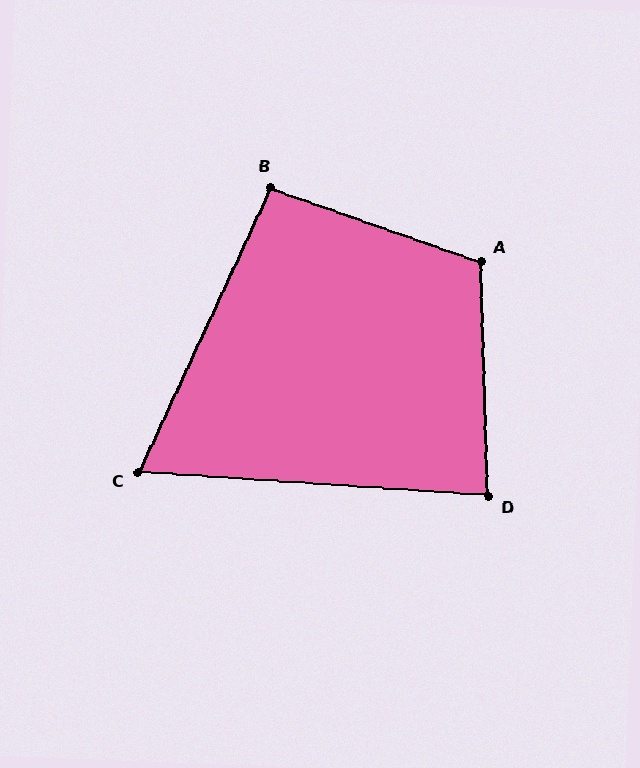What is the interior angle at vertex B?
Approximately 96 degrees (obtuse).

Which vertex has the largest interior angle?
A, at approximately 111 degrees.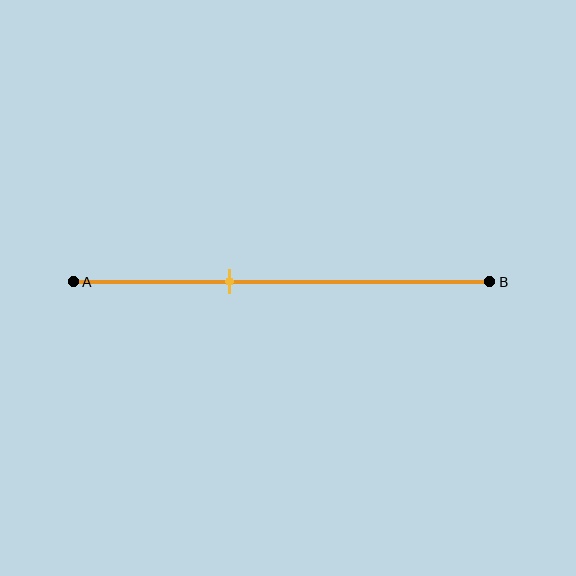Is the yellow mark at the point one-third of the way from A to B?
No, the mark is at about 35% from A, not at the 33% one-third point.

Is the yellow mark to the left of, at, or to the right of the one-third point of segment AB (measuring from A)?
The yellow mark is to the right of the one-third point of segment AB.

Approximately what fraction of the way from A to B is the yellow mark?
The yellow mark is approximately 35% of the way from A to B.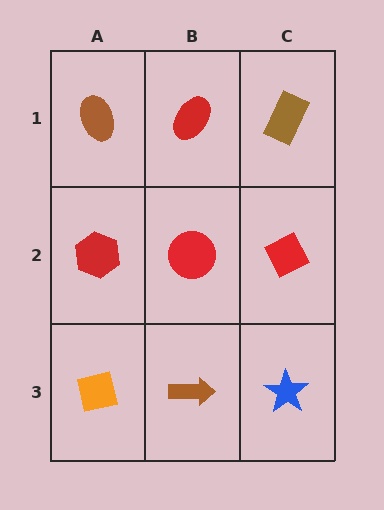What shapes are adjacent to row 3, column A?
A red hexagon (row 2, column A), a brown arrow (row 3, column B).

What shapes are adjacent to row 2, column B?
A red ellipse (row 1, column B), a brown arrow (row 3, column B), a red hexagon (row 2, column A), a red diamond (row 2, column C).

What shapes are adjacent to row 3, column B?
A red circle (row 2, column B), an orange square (row 3, column A), a blue star (row 3, column C).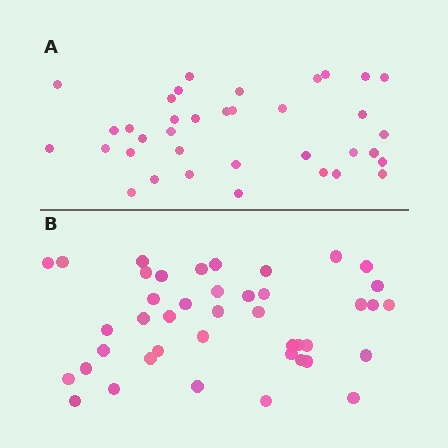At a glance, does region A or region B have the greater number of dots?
Region B (the bottom region) has more dots.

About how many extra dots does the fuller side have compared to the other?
Region B has about 6 more dots than region A.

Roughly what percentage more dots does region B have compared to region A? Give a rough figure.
About 15% more.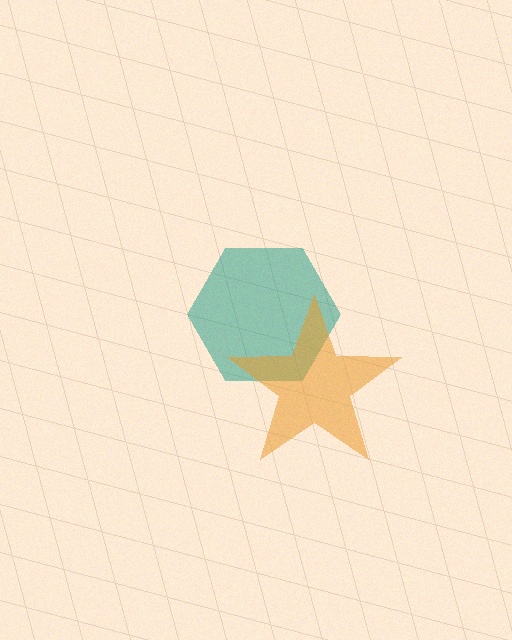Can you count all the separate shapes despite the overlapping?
Yes, there are 2 separate shapes.